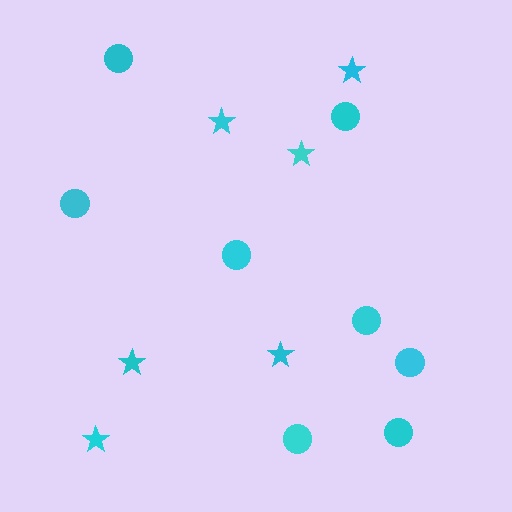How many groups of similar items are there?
There are 2 groups: one group of stars (6) and one group of circles (8).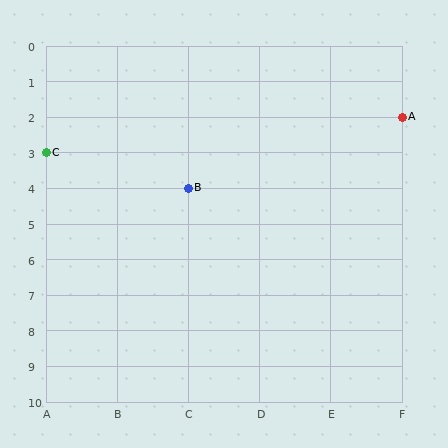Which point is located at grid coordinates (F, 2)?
Point A is at (F, 2).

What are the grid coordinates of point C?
Point C is at grid coordinates (A, 3).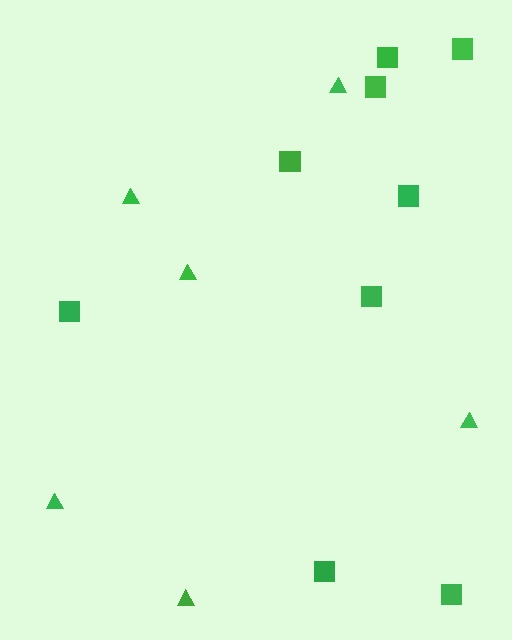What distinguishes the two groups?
There are 2 groups: one group of squares (9) and one group of triangles (6).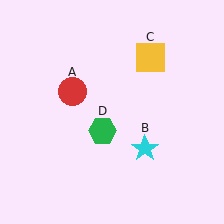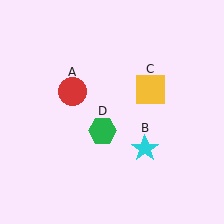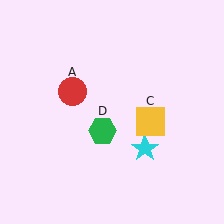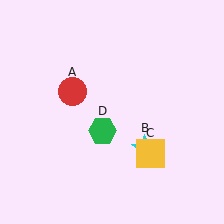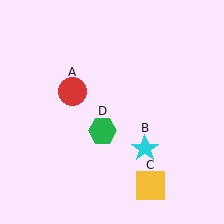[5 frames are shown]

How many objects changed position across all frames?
1 object changed position: yellow square (object C).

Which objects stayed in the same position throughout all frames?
Red circle (object A) and cyan star (object B) and green hexagon (object D) remained stationary.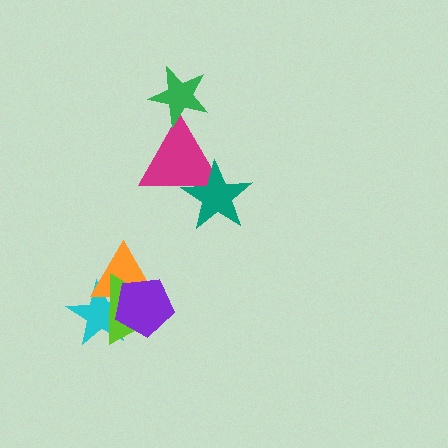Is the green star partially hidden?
No, no other shape covers it.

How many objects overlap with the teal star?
1 object overlaps with the teal star.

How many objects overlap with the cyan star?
3 objects overlap with the cyan star.